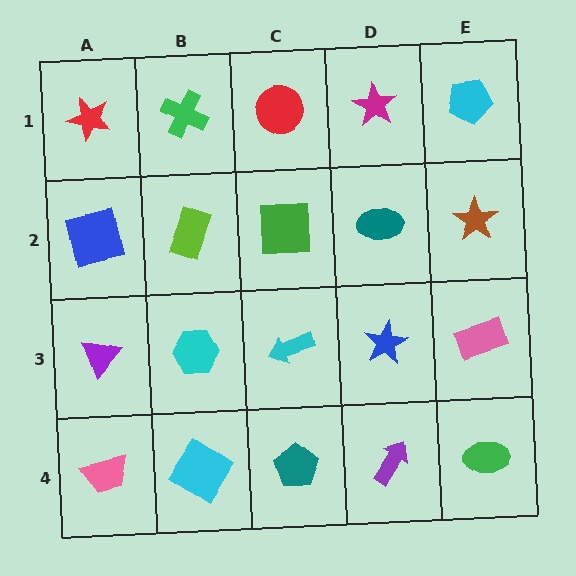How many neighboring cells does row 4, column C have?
3.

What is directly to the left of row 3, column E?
A blue star.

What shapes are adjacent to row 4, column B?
A cyan hexagon (row 3, column B), a pink trapezoid (row 4, column A), a teal pentagon (row 4, column C).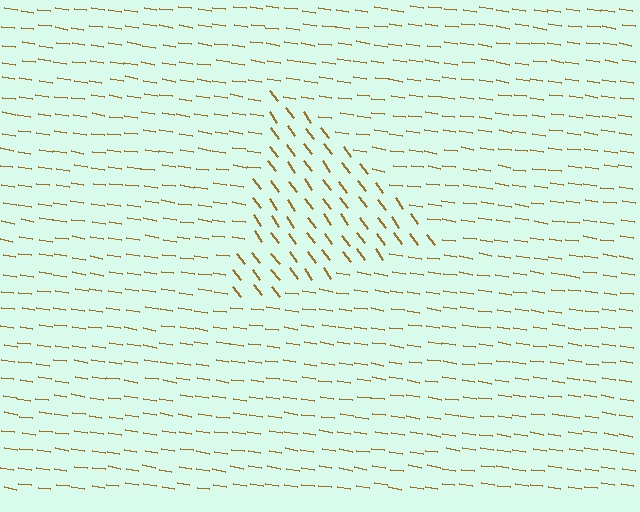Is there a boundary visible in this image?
Yes, there is a texture boundary formed by a change in line orientation.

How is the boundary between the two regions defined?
The boundary is defined purely by a change in line orientation (approximately 45 degrees difference). All lines are the same color and thickness.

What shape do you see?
I see a triangle.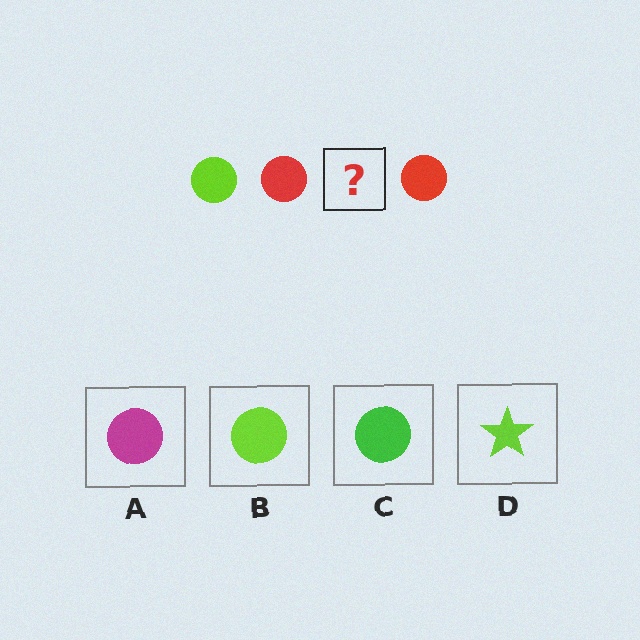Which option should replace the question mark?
Option B.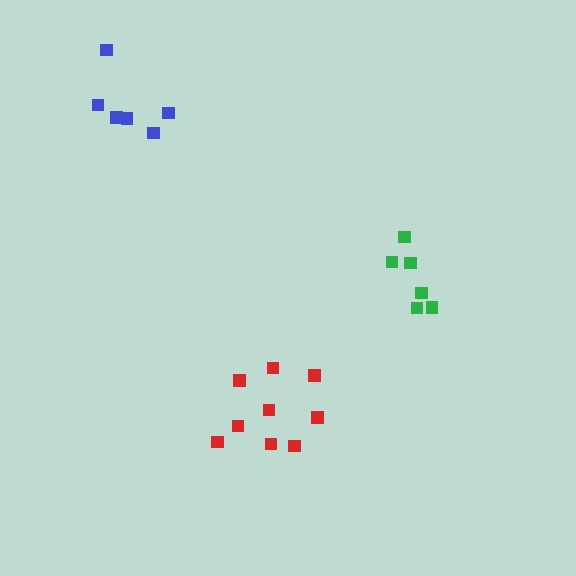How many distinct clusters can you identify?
There are 3 distinct clusters.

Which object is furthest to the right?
The green cluster is rightmost.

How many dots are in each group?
Group 1: 9 dots, Group 2: 6 dots, Group 3: 6 dots (21 total).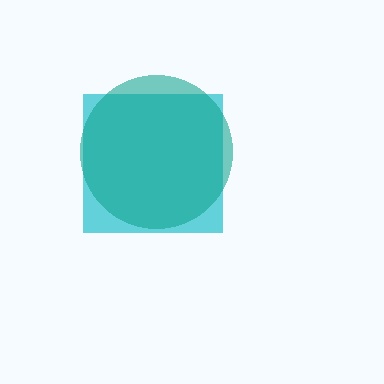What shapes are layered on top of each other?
The layered shapes are: a cyan square, a teal circle.